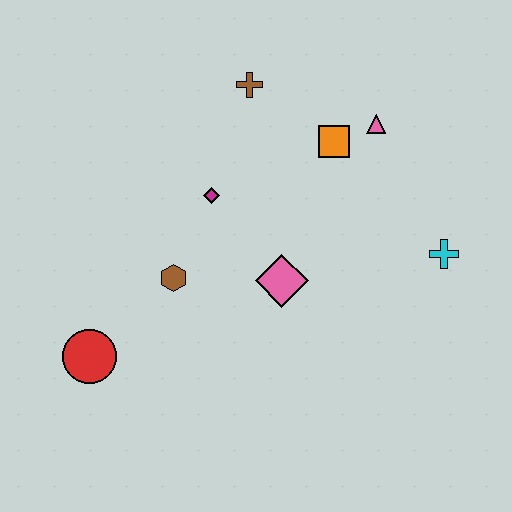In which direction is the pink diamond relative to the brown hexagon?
The pink diamond is to the right of the brown hexagon.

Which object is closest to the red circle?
The brown hexagon is closest to the red circle.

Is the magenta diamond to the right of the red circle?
Yes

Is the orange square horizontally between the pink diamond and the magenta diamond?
No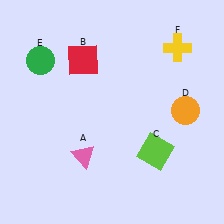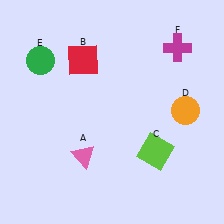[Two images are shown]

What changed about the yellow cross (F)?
In Image 1, F is yellow. In Image 2, it changed to magenta.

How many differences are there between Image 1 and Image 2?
There is 1 difference between the two images.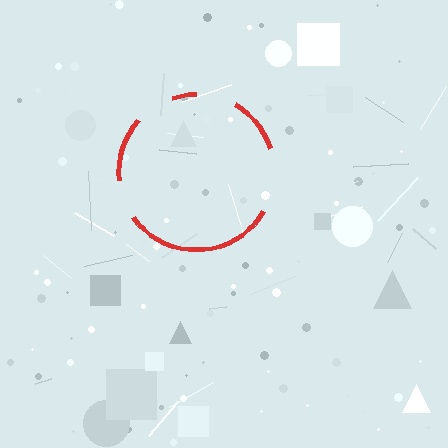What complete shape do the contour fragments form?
The contour fragments form a circle.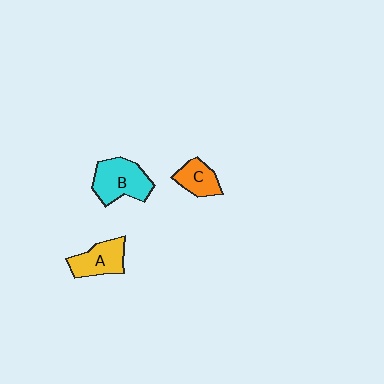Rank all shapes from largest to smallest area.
From largest to smallest: B (cyan), A (yellow), C (orange).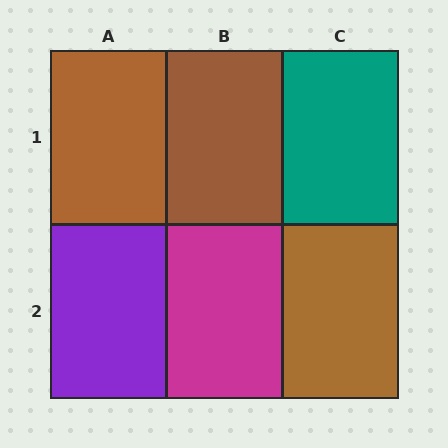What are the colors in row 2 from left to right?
Purple, magenta, brown.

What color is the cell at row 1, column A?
Brown.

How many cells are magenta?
1 cell is magenta.